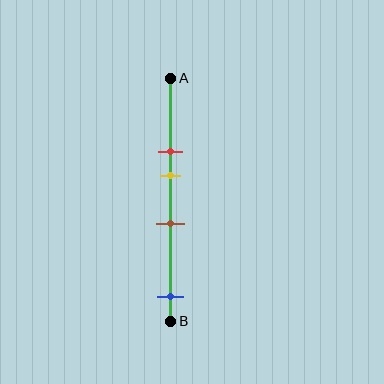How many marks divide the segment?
There are 4 marks dividing the segment.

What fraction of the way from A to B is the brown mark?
The brown mark is approximately 60% (0.6) of the way from A to B.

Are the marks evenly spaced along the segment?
No, the marks are not evenly spaced.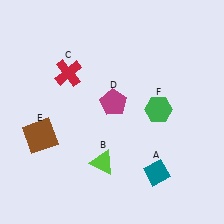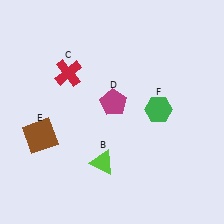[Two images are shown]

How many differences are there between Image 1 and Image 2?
There is 1 difference between the two images.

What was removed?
The teal diamond (A) was removed in Image 2.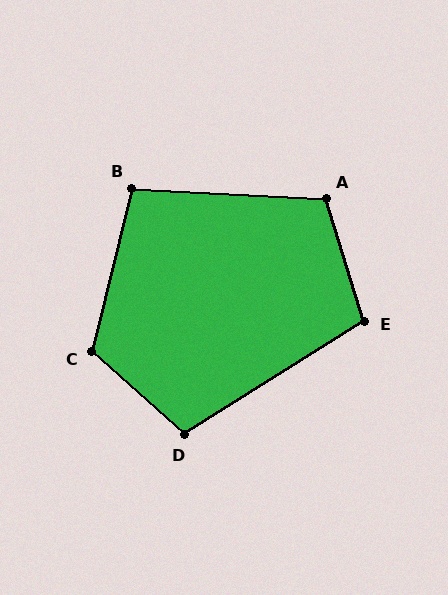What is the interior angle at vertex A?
Approximately 110 degrees (obtuse).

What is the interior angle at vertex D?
Approximately 106 degrees (obtuse).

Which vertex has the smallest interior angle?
B, at approximately 101 degrees.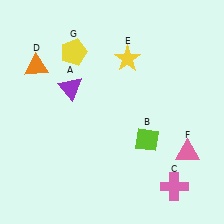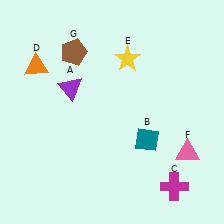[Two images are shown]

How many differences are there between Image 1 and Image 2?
There are 3 differences between the two images.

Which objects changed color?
B changed from lime to teal. C changed from pink to magenta. G changed from yellow to brown.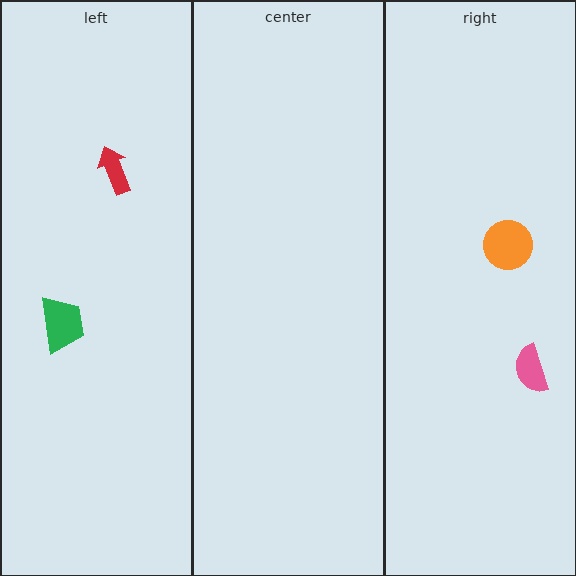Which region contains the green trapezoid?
The left region.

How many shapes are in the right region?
2.